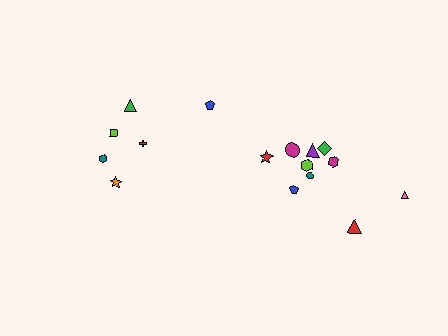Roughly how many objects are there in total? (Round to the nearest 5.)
Roughly 15 objects in total.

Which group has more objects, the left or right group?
The right group.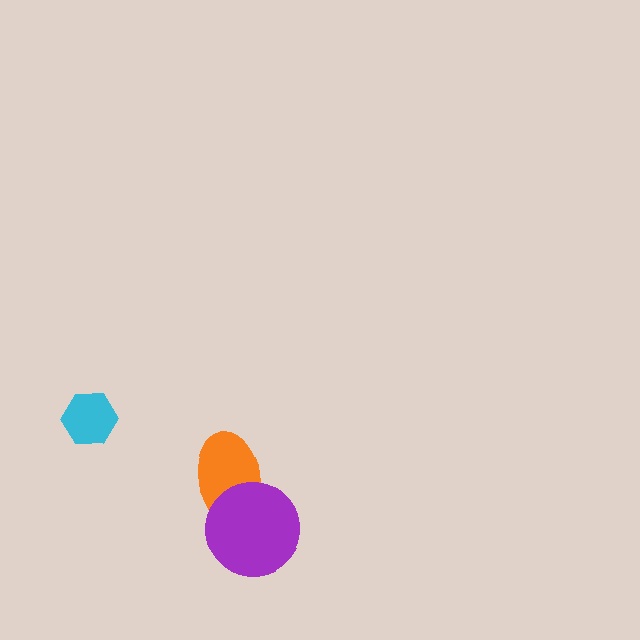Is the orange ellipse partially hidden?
Yes, it is partially covered by another shape.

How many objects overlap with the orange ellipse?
1 object overlaps with the orange ellipse.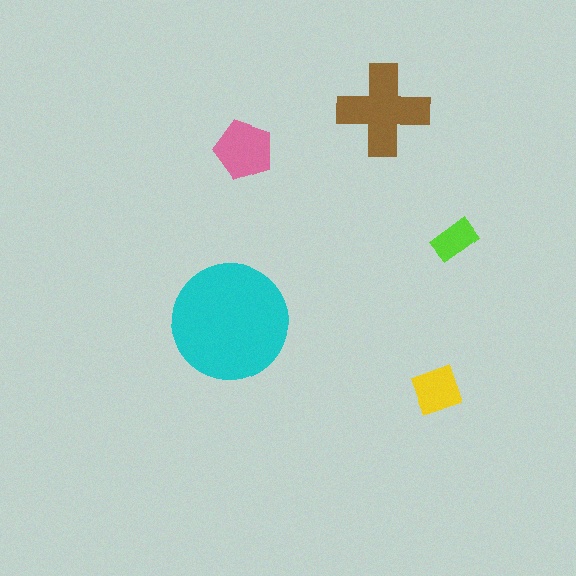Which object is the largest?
The cyan circle.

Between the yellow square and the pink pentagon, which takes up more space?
The pink pentagon.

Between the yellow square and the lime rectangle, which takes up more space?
The yellow square.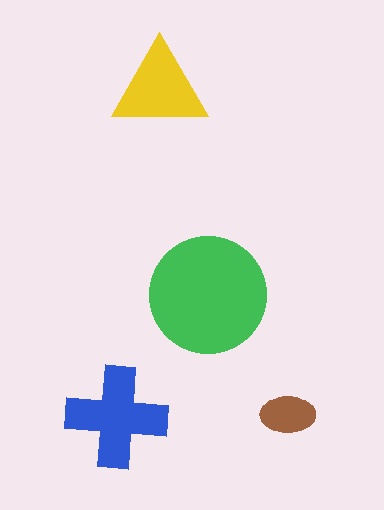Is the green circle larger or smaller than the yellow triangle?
Larger.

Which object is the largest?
The green circle.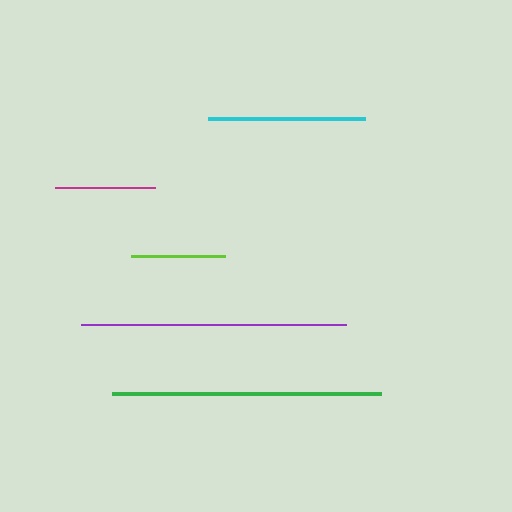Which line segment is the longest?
The green line is the longest at approximately 268 pixels.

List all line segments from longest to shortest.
From longest to shortest: green, purple, cyan, magenta, lime.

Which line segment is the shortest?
The lime line is the shortest at approximately 95 pixels.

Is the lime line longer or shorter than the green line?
The green line is longer than the lime line.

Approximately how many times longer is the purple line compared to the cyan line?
The purple line is approximately 1.7 times the length of the cyan line.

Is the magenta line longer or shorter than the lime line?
The magenta line is longer than the lime line.